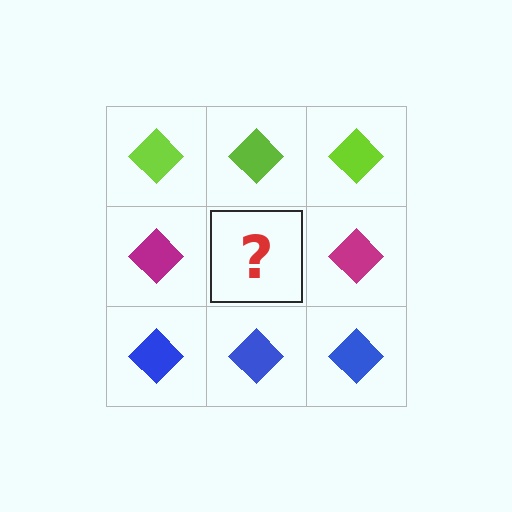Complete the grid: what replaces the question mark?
The question mark should be replaced with a magenta diamond.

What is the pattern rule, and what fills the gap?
The rule is that each row has a consistent color. The gap should be filled with a magenta diamond.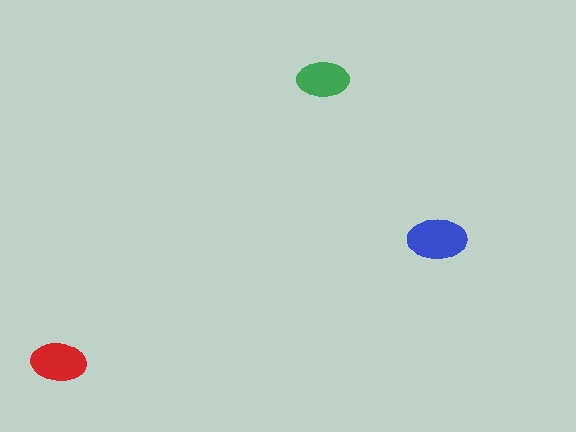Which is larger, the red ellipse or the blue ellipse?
The blue one.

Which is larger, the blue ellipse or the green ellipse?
The blue one.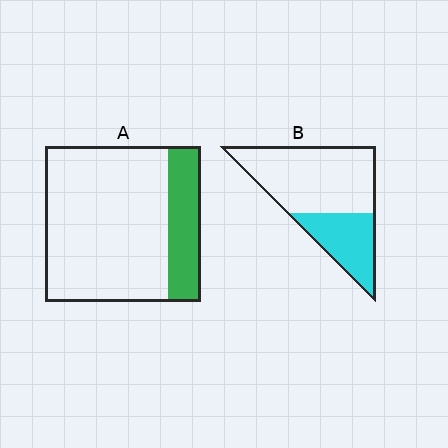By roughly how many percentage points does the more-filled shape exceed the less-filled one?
By roughly 10 percentage points (B over A).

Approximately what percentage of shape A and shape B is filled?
A is approximately 20% and B is approximately 35%.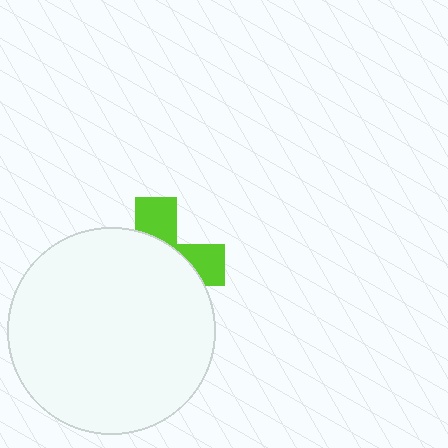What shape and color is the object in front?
The object in front is a white circle.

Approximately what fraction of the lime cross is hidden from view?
Roughly 67% of the lime cross is hidden behind the white circle.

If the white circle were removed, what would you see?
You would see the complete lime cross.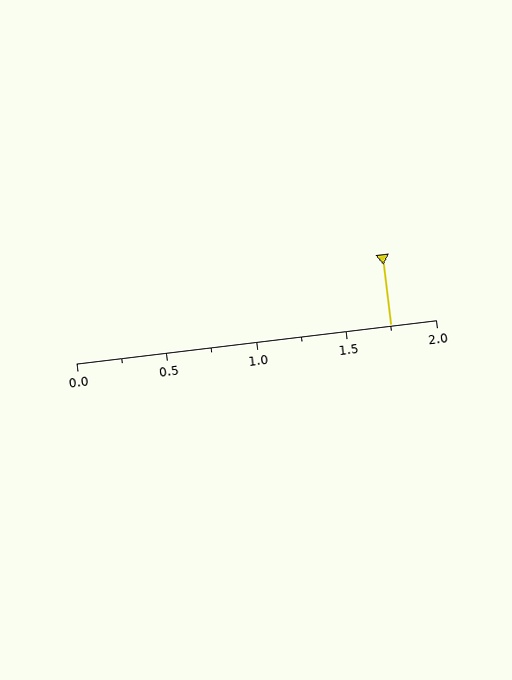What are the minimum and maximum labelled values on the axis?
The axis runs from 0.0 to 2.0.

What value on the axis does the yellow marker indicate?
The marker indicates approximately 1.75.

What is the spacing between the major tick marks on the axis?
The major ticks are spaced 0.5 apart.